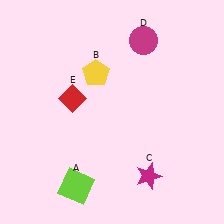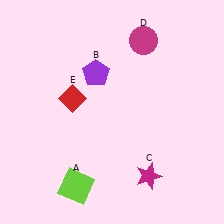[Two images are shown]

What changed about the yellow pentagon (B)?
In Image 1, B is yellow. In Image 2, it changed to purple.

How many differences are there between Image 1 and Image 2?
There is 1 difference between the two images.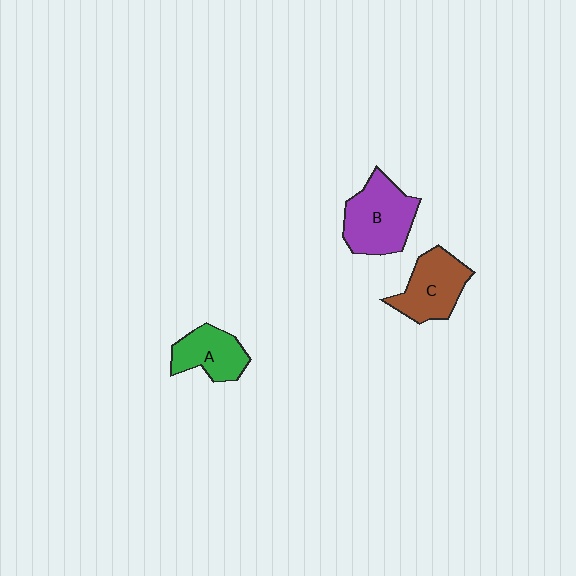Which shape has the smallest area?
Shape A (green).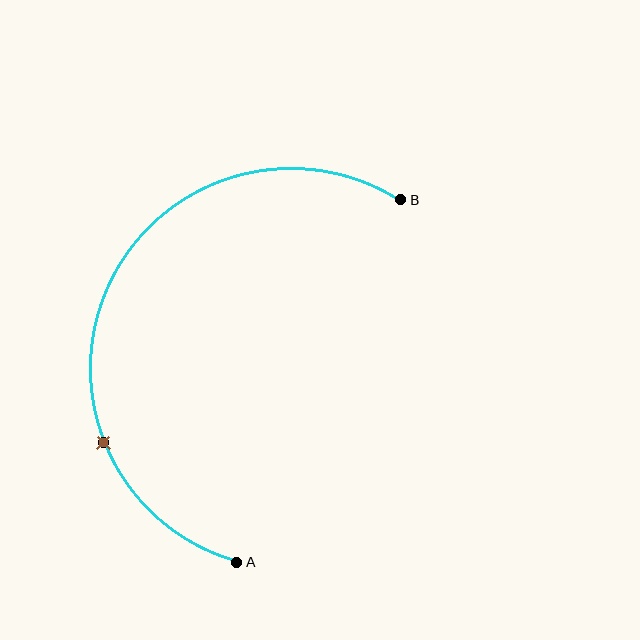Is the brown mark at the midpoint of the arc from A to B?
No. The brown mark lies on the arc but is closer to endpoint A. The arc midpoint would be at the point on the curve equidistant along the arc from both A and B.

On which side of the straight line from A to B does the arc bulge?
The arc bulges to the left of the straight line connecting A and B.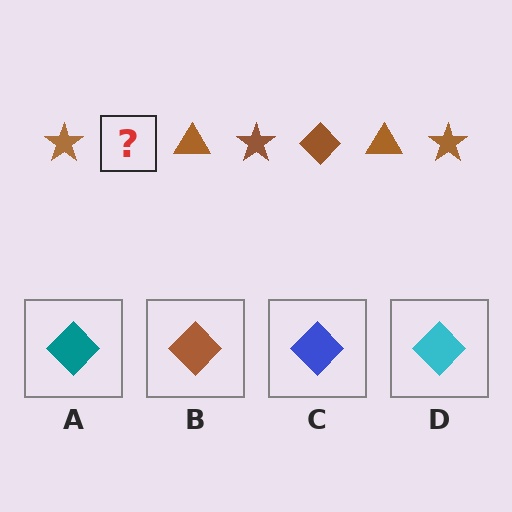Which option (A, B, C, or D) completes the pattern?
B.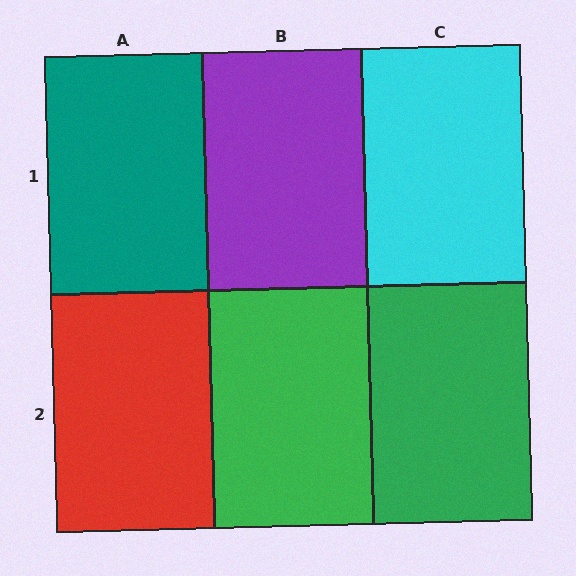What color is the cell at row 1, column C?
Cyan.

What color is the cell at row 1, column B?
Purple.